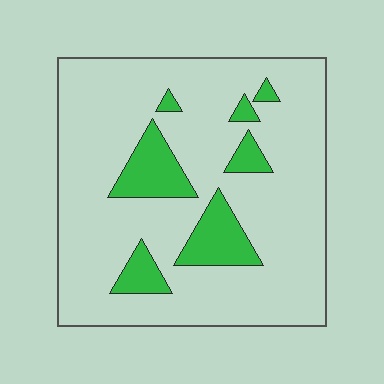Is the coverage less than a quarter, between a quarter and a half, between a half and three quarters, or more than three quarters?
Less than a quarter.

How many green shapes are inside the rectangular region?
7.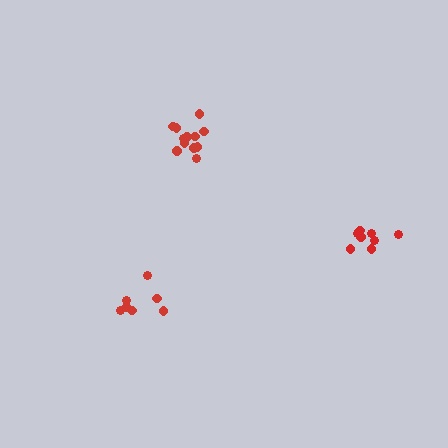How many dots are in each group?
Group 1: 8 dots, Group 2: 7 dots, Group 3: 12 dots (27 total).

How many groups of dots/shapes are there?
There are 3 groups.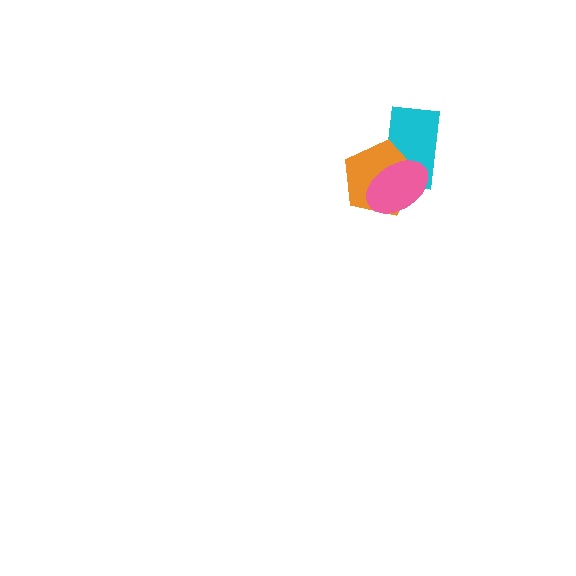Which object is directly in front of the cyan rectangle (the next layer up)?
The orange pentagon is directly in front of the cyan rectangle.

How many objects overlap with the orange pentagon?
2 objects overlap with the orange pentagon.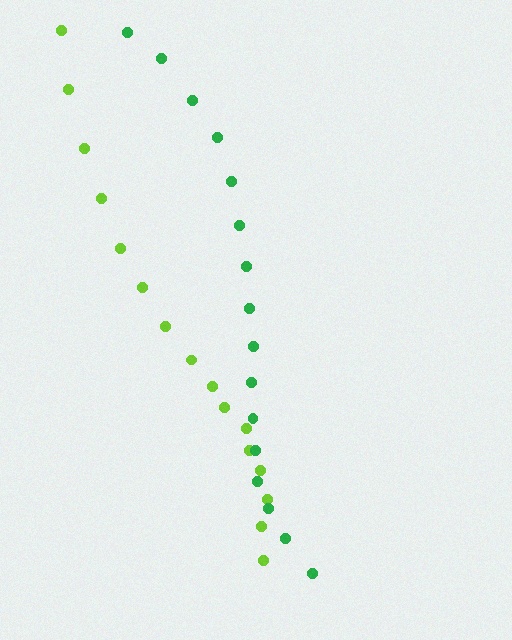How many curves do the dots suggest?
There are 2 distinct paths.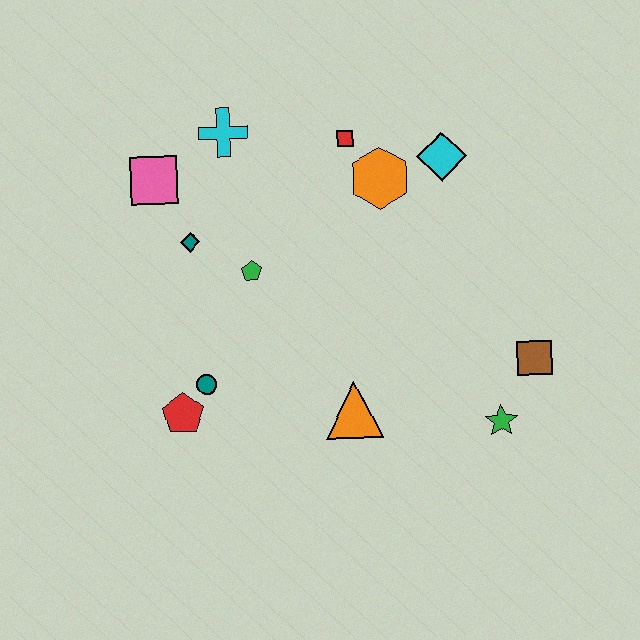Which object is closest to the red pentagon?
The teal circle is closest to the red pentagon.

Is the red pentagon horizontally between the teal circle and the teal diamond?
No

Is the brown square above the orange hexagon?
No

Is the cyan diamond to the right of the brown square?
No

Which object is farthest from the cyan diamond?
The red pentagon is farthest from the cyan diamond.